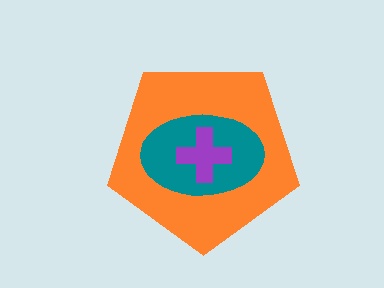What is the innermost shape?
The purple cross.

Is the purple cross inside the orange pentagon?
Yes.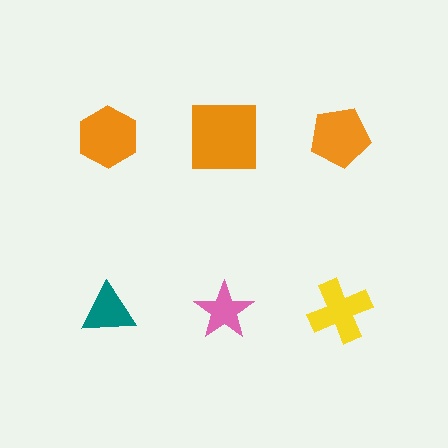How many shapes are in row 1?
3 shapes.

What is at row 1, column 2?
An orange square.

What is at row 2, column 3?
A yellow cross.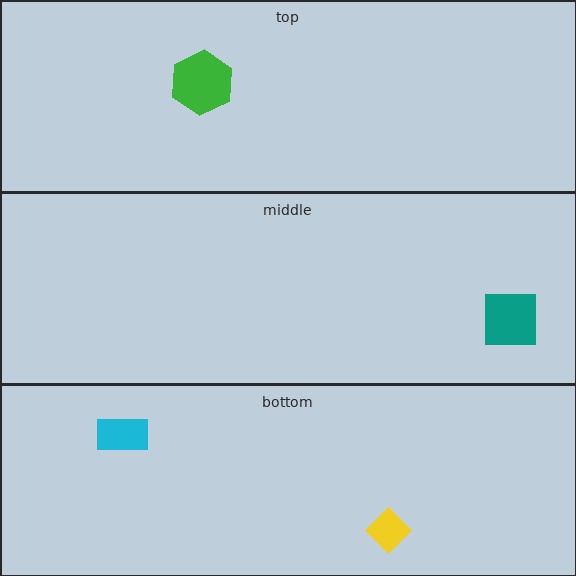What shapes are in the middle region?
The teal square.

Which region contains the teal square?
The middle region.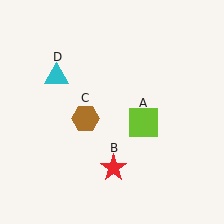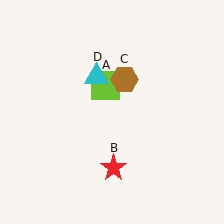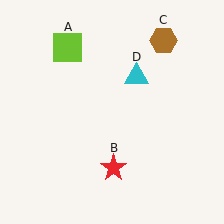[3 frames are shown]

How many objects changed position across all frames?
3 objects changed position: lime square (object A), brown hexagon (object C), cyan triangle (object D).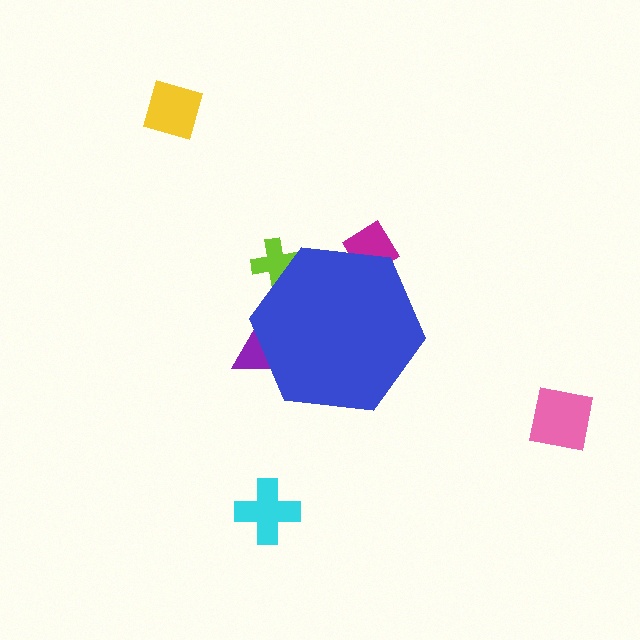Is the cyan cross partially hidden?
No, the cyan cross is fully visible.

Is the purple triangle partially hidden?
Yes, the purple triangle is partially hidden behind the blue hexagon.